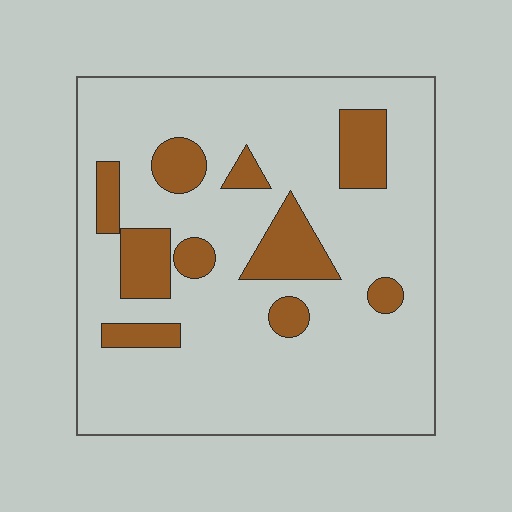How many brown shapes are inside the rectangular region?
10.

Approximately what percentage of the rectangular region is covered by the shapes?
Approximately 20%.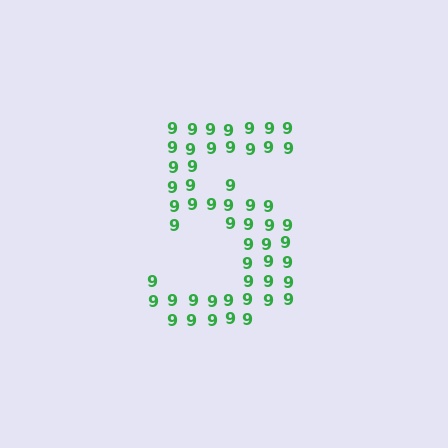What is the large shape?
The large shape is the digit 5.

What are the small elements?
The small elements are digit 9's.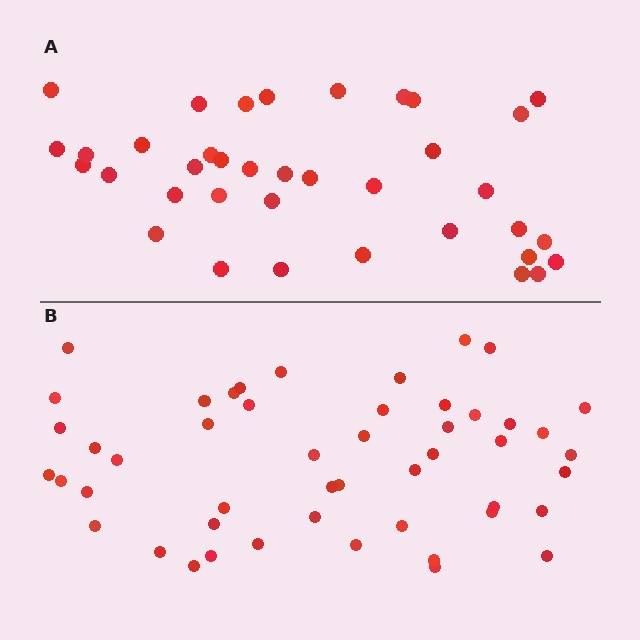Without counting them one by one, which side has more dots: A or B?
Region B (the bottom region) has more dots.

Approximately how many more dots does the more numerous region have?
Region B has roughly 12 or so more dots than region A.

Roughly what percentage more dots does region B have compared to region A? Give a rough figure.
About 30% more.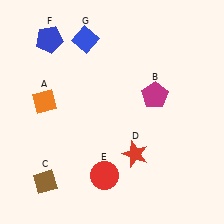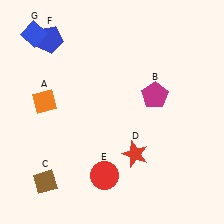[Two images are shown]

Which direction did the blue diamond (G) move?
The blue diamond (G) moved left.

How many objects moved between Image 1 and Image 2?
1 object moved between the two images.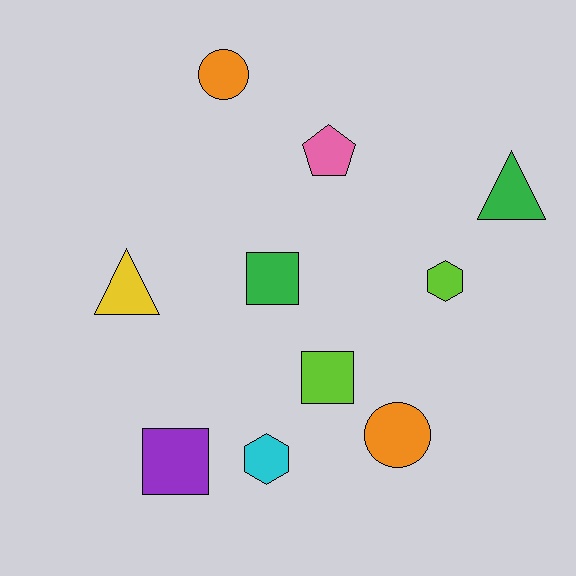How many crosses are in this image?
There are no crosses.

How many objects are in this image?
There are 10 objects.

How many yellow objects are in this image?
There is 1 yellow object.